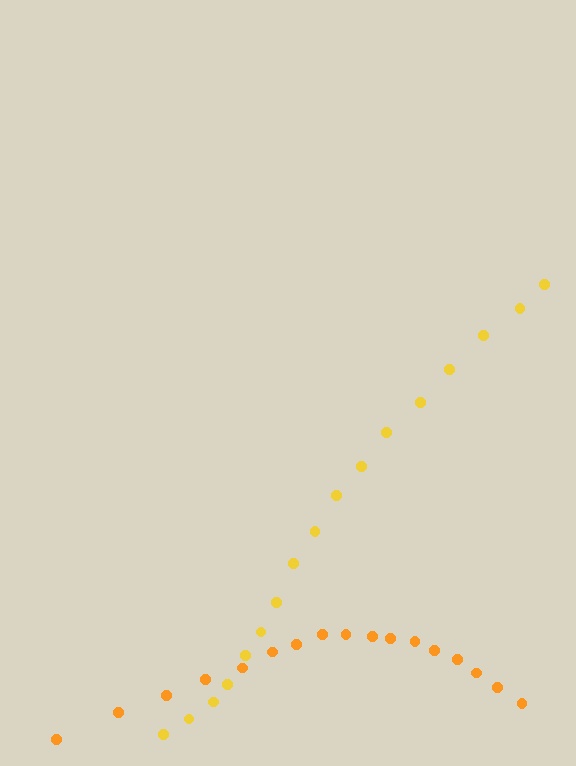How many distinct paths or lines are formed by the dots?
There are 2 distinct paths.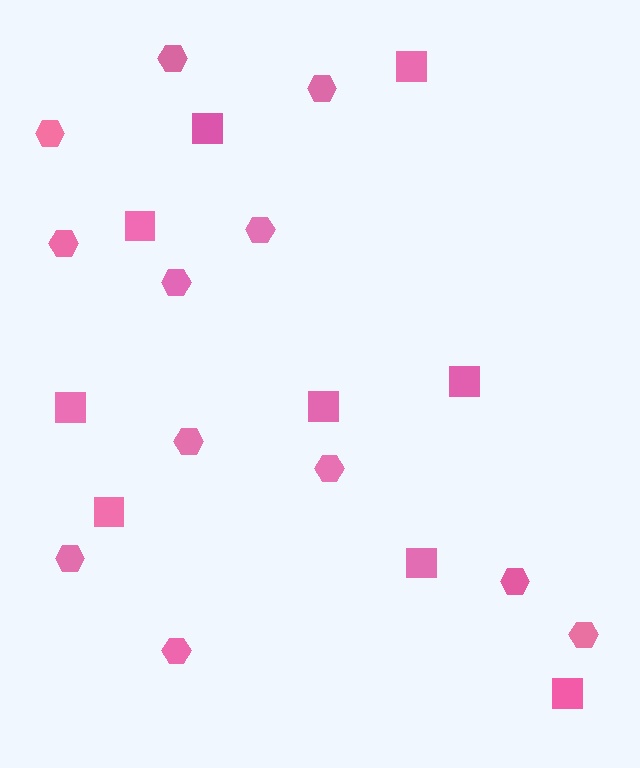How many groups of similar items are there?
There are 2 groups: one group of squares (9) and one group of hexagons (12).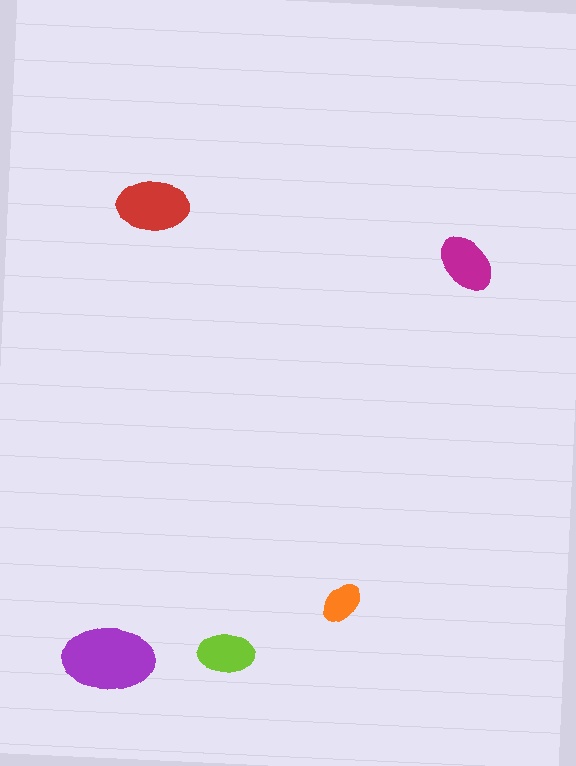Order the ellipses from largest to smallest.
the purple one, the red one, the magenta one, the lime one, the orange one.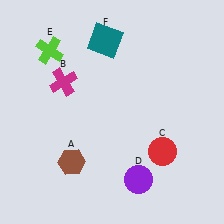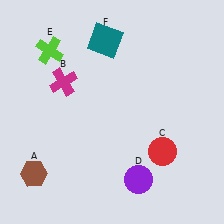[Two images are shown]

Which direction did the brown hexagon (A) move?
The brown hexagon (A) moved left.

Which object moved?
The brown hexagon (A) moved left.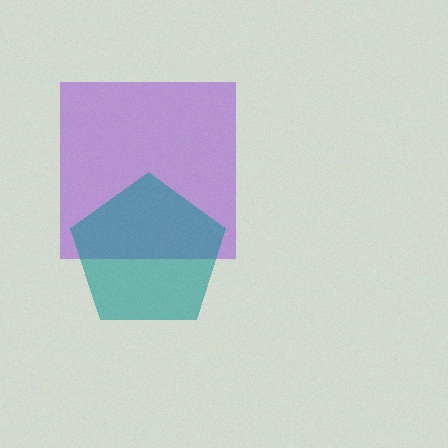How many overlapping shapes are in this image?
There are 2 overlapping shapes in the image.